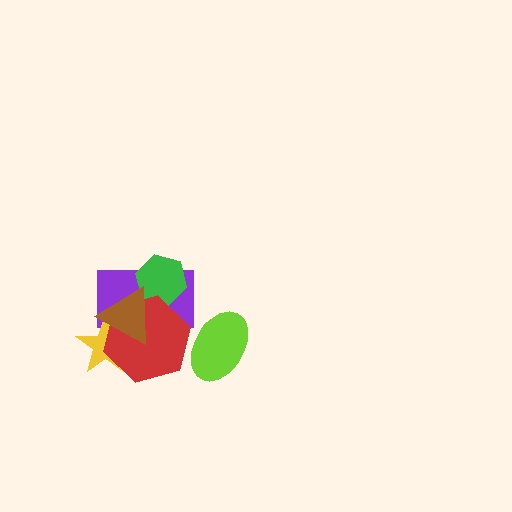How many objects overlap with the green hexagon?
3 objects overlap with the green hexagon.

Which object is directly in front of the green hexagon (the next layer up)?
The red hexagon is directly in front of the green hexagon.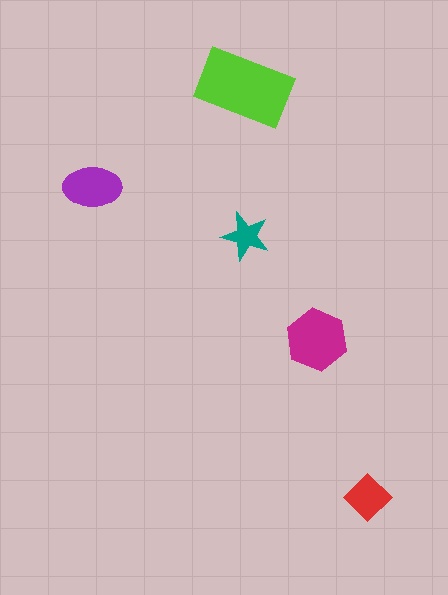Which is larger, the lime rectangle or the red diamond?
The lime rectangle.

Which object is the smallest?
The teal star.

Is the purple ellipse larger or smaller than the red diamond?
Larger.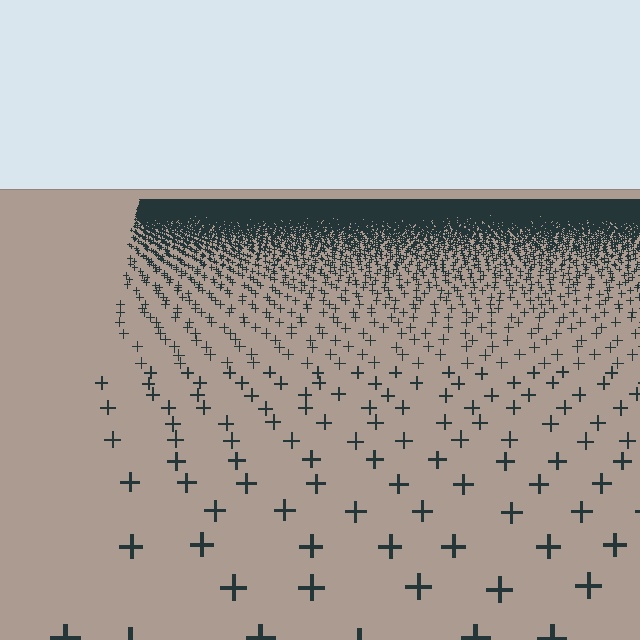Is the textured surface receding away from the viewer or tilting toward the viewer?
The surface is receding away from the viewer. Texture elements get smaller and denser toward the top.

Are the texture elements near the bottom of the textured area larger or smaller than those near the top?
Larger. Near the bottom, elements are closer to the viewer and appear at a bigger on-screen size.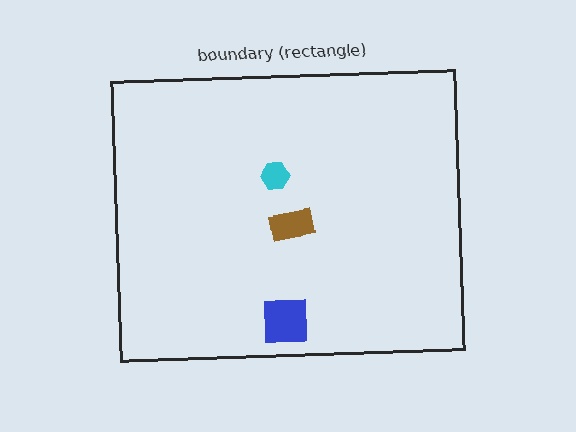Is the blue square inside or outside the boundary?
Inside.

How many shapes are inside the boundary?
3 inside, 0 outside.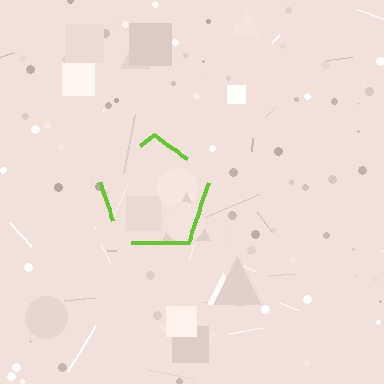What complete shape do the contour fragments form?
The contour fragments form a pentagon.